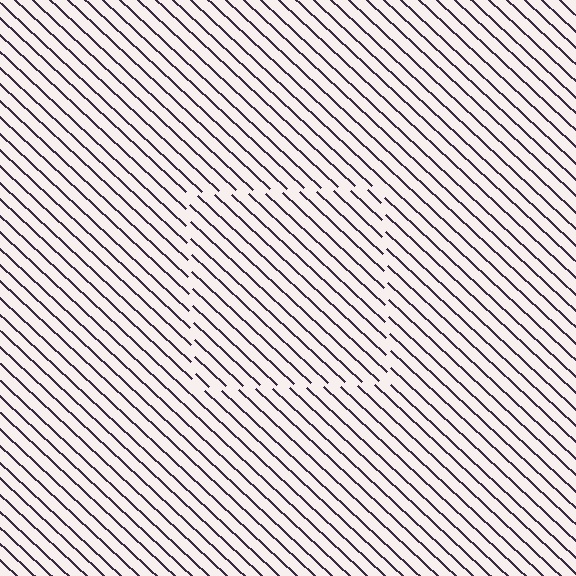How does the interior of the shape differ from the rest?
The interior of the shape contains the same grating, shifted by half a period — the contour is defined by the phase discontinuity where line-ends from the inner and outer gratings abut.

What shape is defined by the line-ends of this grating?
An illusory square. The interior of the shape contains the same grating, shifted by half a period — the contour is defined by the phase discontinuity where line-ends from the inner and outer gratings abut.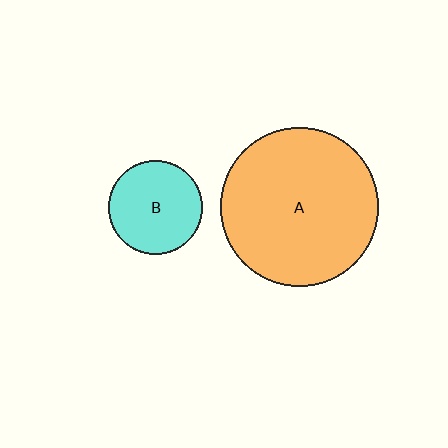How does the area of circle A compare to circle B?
Approximately 2.8 times.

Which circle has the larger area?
Circle A (orange).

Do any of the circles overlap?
No, none of the circles overlap.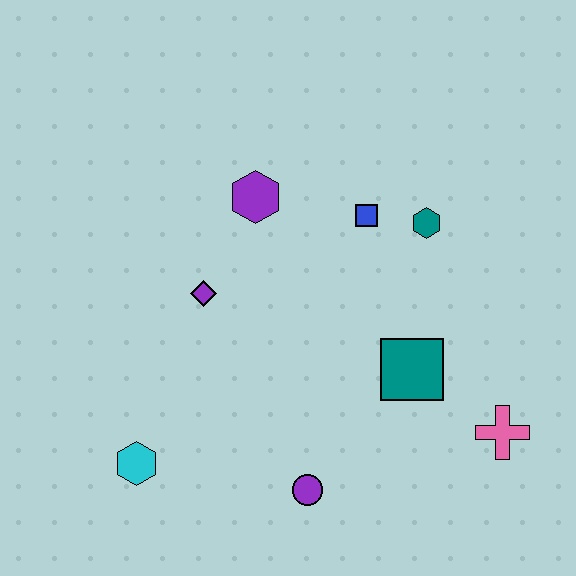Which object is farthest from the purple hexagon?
The pink cross is farthest from the purple hexagon.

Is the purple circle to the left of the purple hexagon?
No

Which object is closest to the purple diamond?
The purple hexagon is closest to the purple diamond.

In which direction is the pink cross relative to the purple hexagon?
The pink cross is to the right of the purple hexagon.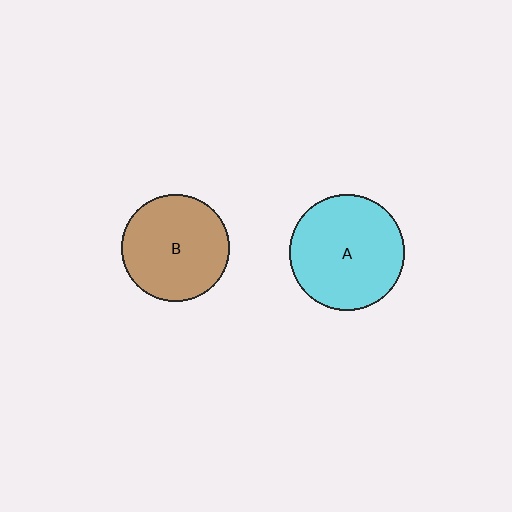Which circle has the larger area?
Circle A (cyan).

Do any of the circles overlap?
No, none of the circles overlap.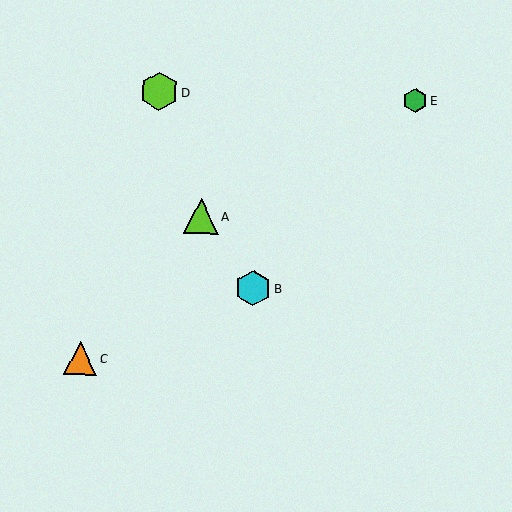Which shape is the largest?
The lime hexagon (labeled D) is the largest.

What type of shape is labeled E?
Shape E is a green hexagon.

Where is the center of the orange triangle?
The center of the orange triangle is at (80, 359).